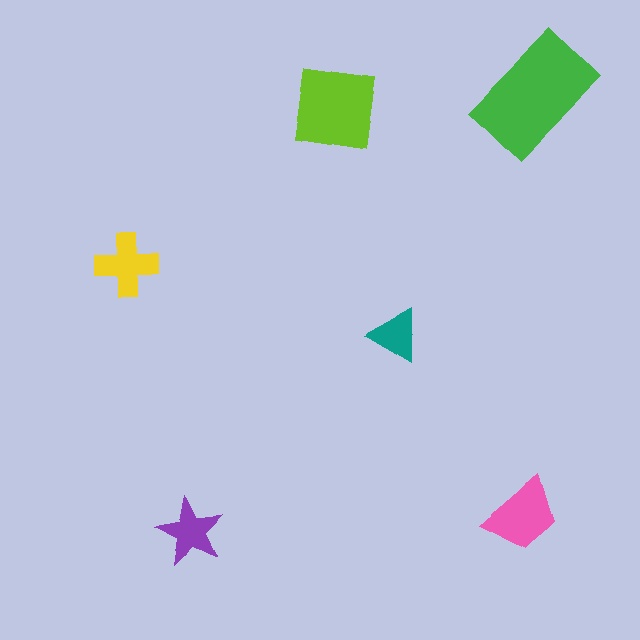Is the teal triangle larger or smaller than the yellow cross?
Smaller.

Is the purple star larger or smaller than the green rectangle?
Smaller.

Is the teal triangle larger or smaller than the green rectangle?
Smaller.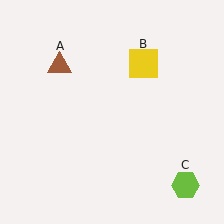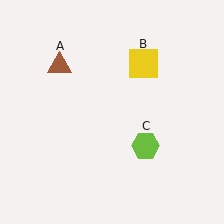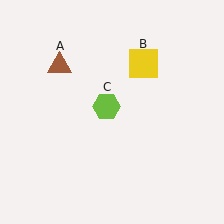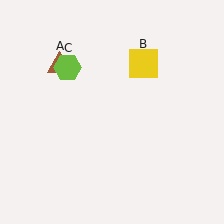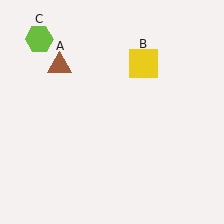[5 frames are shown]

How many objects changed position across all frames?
1 object changed position: lime hexagon (object C).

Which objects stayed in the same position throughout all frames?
Brown triangle (object A) and yellow square (object B) remained stationary.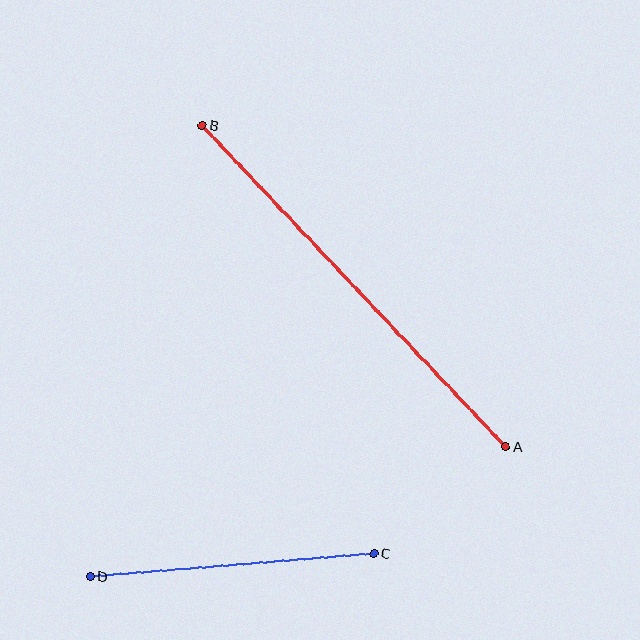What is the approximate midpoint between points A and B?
The midpoint is at approximately (354, 286) pixels.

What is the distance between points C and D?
The distance is approximately 284 pixels.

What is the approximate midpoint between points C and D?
The midpoint is at approximately (232, 565) pixels.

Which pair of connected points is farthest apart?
Points A and B are farthest apart.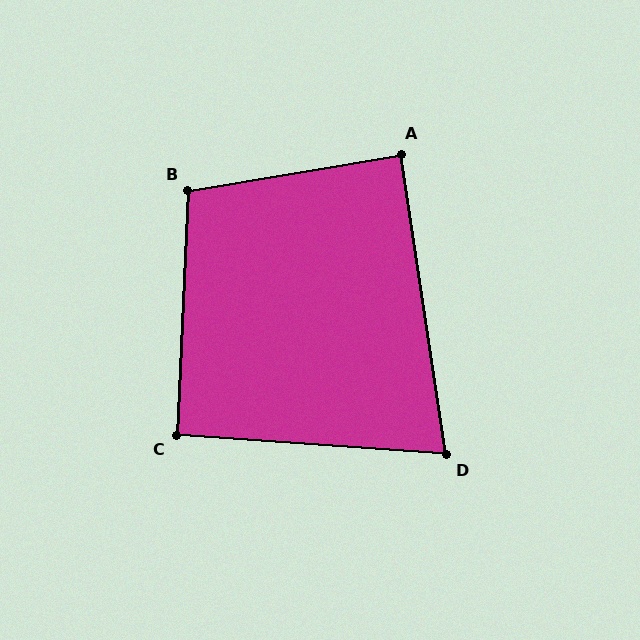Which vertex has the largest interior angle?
B, at approximately 102 degrees.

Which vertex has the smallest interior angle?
D, at approximately 78 degrees.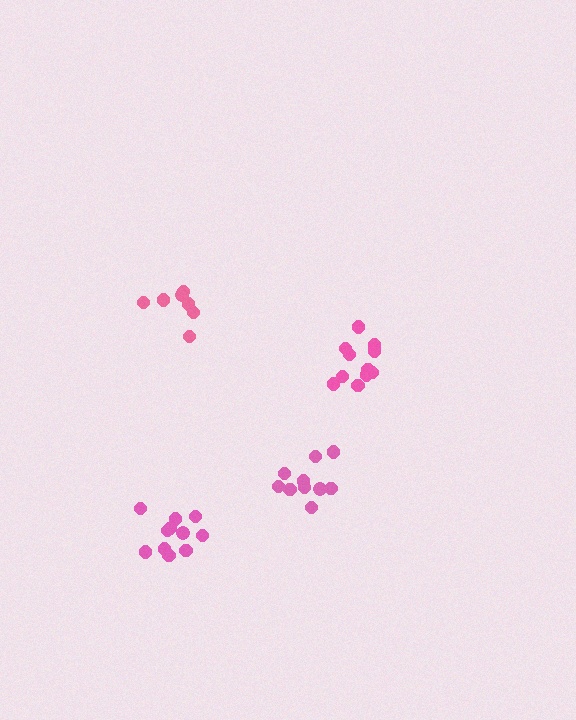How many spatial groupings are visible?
There are 4 spatial groupings.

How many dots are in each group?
Group 1: 11 dots, Group 2: 10 dots, Group 3: 7 dots, Group 4: 11 dots (39 total).